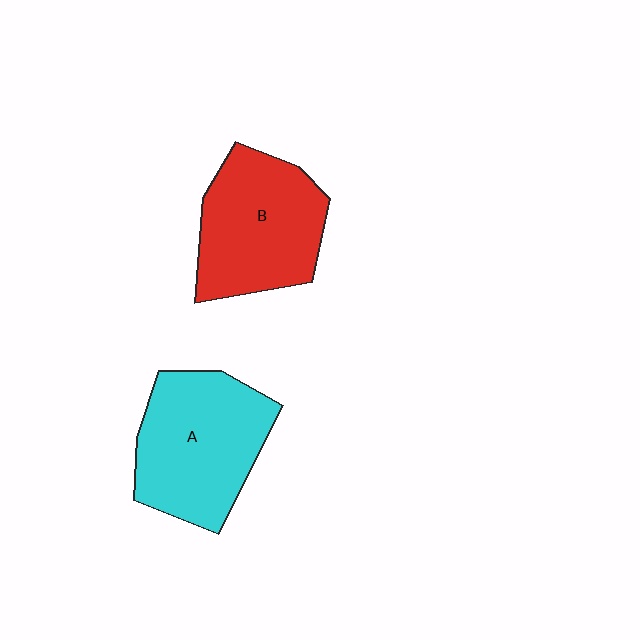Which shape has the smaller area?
Shape B (red).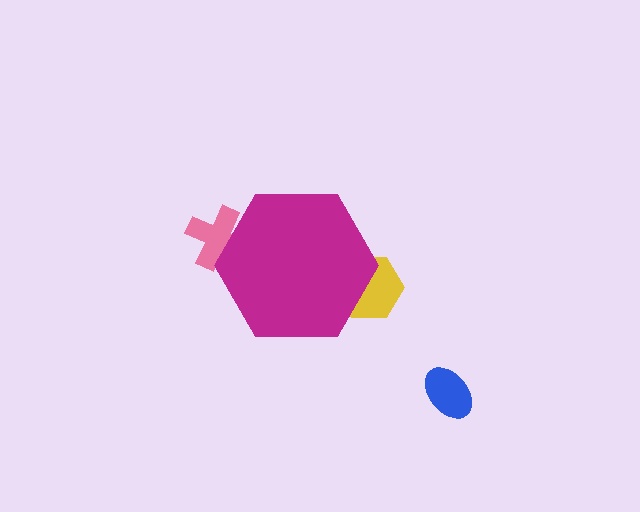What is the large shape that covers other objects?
A magenta hexagon.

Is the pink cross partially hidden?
Yes, the pink cross is partially hidden behind the magenta hexagon.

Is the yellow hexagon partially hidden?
Yes, the yellow hexagon is partially hidden behind the magenta hexagon.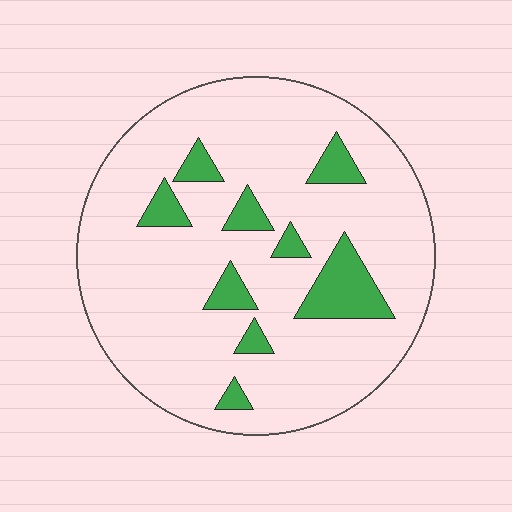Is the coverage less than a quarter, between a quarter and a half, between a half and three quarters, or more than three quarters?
Less than a quarter.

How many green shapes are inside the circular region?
9.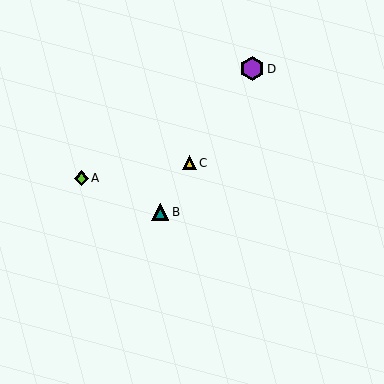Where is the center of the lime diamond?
The center of the lime diamond is at (81, 178).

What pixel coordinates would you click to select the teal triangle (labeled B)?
Click at (160, 212) to select the teal triangle B.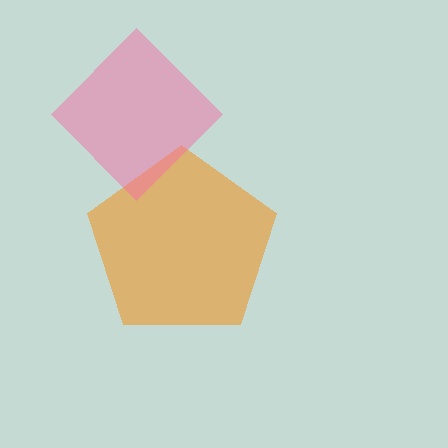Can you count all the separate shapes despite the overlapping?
Yes, there are 2 separate shapes.